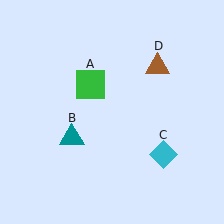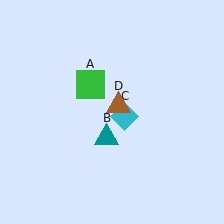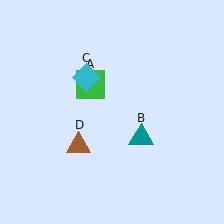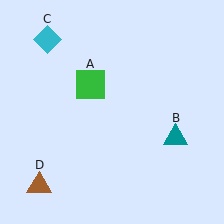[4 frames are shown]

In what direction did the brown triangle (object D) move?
The brown triangle (object D) moved down and to the left.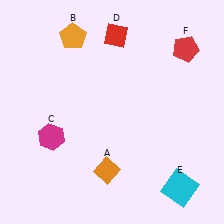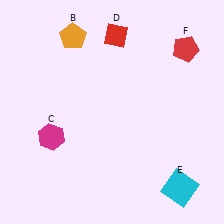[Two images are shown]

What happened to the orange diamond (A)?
The orange diamond (A) was removed in Image 2. It was in the bottom-left area of Image 1.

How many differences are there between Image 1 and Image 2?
There is 1 difference between the two images.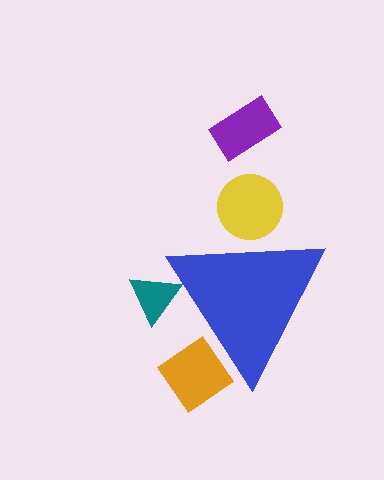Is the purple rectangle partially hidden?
No, the purple rectangle is fully visible.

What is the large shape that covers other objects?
A blue triangle.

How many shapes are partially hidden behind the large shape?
3 shapes are partially hidden.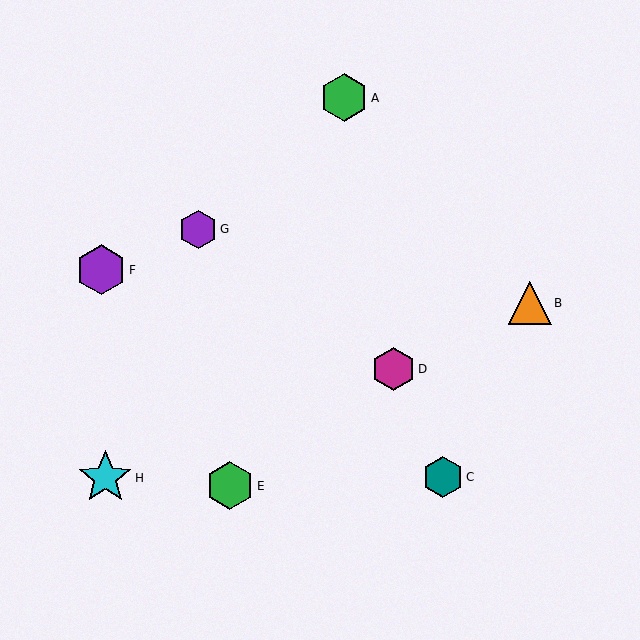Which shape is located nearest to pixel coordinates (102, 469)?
The cyan star (labeled H) at (105, 478) is nearest to that location.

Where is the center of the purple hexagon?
The center of the purple hexagon is at (101, 270).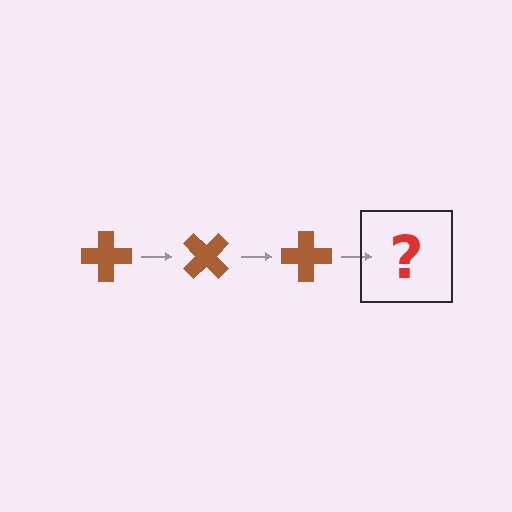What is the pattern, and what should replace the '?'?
The pattern is that the cross rotates 45 degrees each step. The '?' should be a brown cross rotated 135 degrees.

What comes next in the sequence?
The next element should be a brown cross rotated 135 degrees.